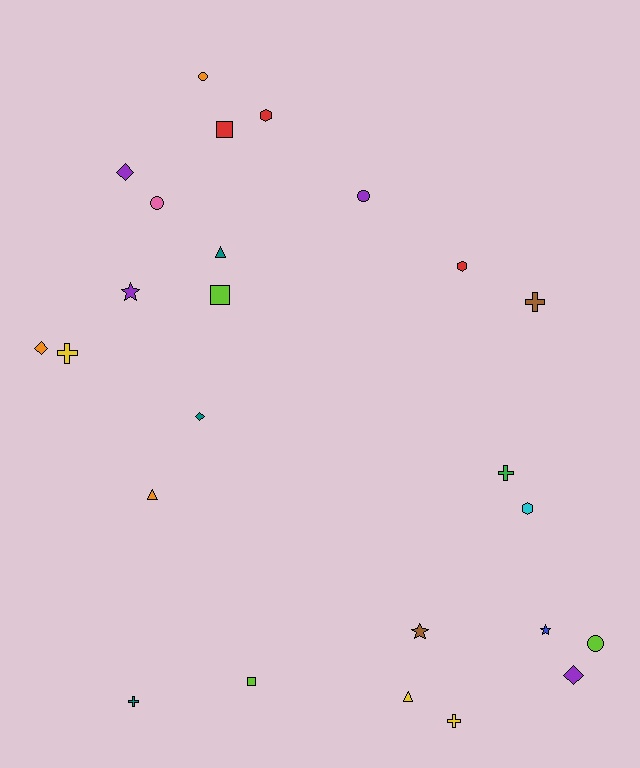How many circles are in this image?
There are 4 circles.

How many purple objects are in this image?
There are 4 purple objects.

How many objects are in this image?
There are 25 objects.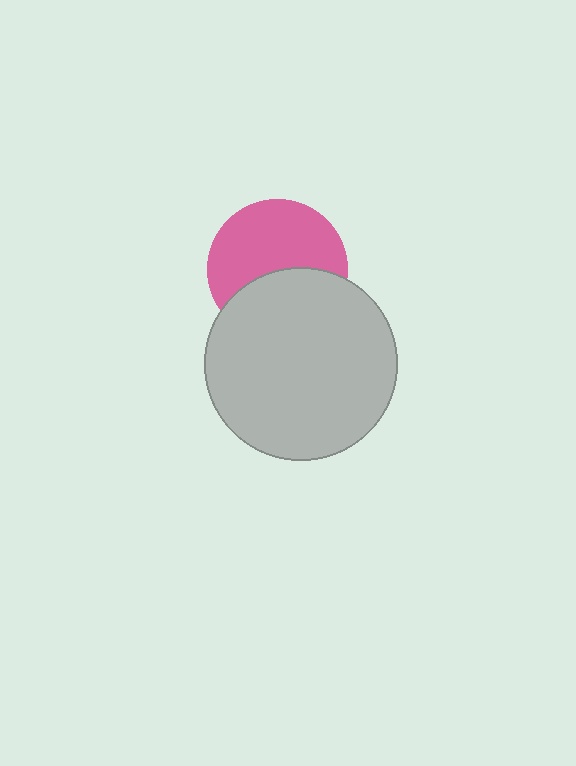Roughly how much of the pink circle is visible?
About half of it is visible (roughly 58%).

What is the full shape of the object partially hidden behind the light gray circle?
The partially hidden object is a pink circle.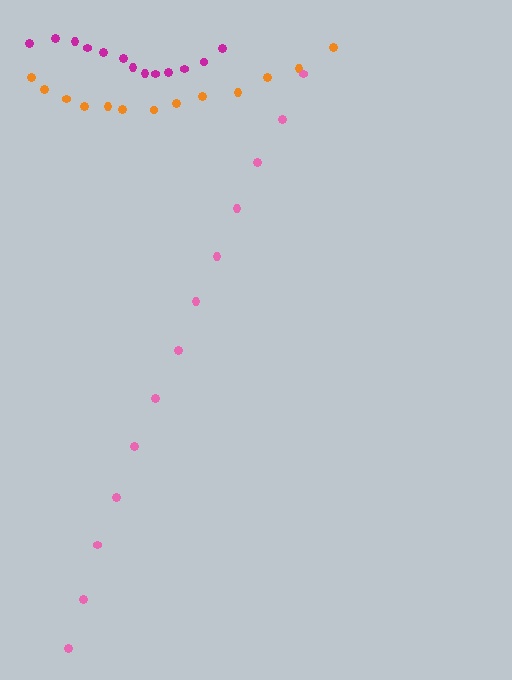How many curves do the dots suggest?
There are 3 distinct paths.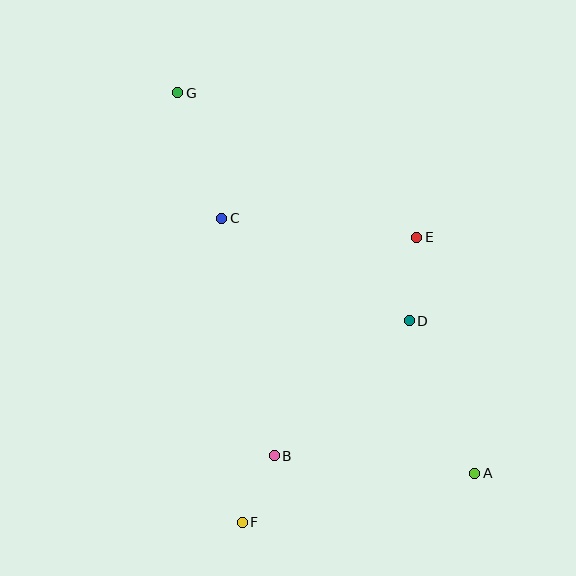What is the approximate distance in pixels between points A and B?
The distance between A and B is approximately 201 pixels.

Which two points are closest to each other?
Points B and F are closest to each other.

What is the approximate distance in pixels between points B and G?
The distance between B and G is approximately 376 pixels.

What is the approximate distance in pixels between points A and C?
The distance between A and C is approximately 359 pixels.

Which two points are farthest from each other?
Points A and G are farthest from each other.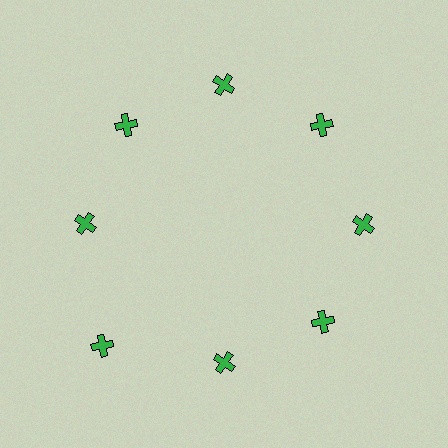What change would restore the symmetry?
The symmetry would be restored by moving it inward, back onto the ring so that all 8 crosses sit at equal angles and equal distance from the center.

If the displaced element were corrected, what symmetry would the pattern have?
It would have 8-fold rotational symmetry — the pattern would map onto itself every 45 degrees.